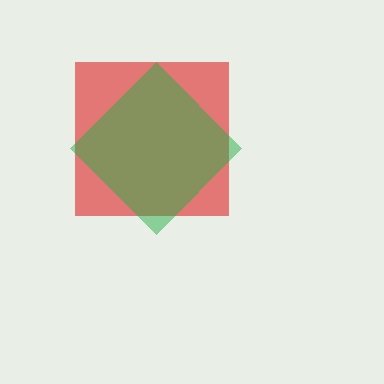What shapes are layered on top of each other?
The layered shapes are: a red square, a green diamond.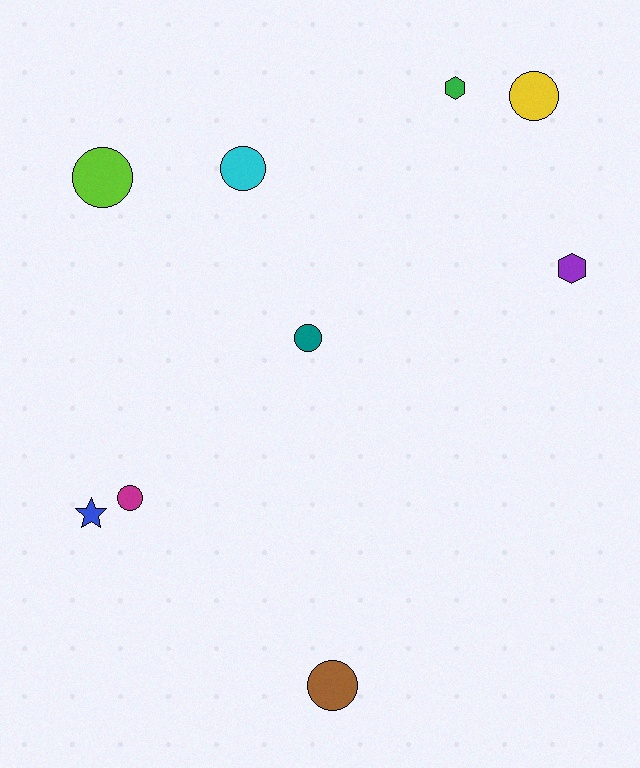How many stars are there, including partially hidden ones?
There is 1 star.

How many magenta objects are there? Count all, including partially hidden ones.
There is 1 magenta object.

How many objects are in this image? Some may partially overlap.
There are 9 objects.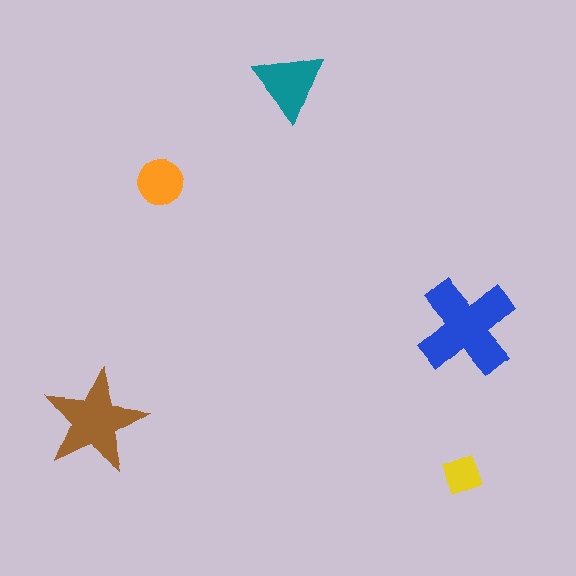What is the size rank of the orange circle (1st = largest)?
4th.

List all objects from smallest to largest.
The yellow square, the orange circle, the teal triangle, the brown star, the blue cross.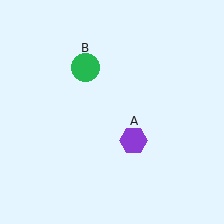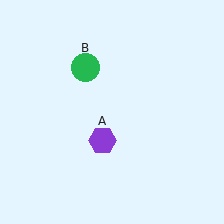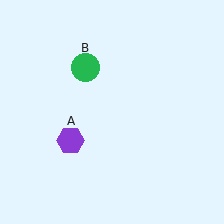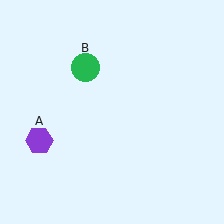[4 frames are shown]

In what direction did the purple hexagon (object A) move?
The purple hexagon (object A) moved left.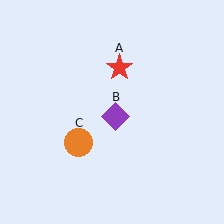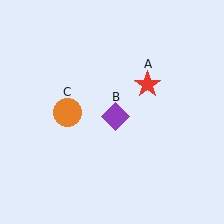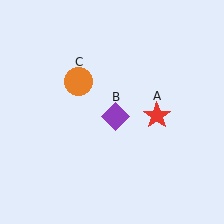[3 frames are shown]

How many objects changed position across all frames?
2 objects changed position: red star (object A), orange circle (object C).